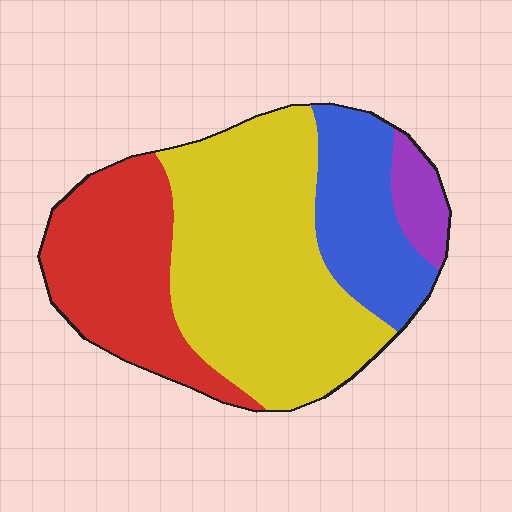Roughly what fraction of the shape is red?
Red covers roughly 25% of the shape.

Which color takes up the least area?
Purple, at roughly 5%.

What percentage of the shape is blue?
Blue covers about 20% of the shape.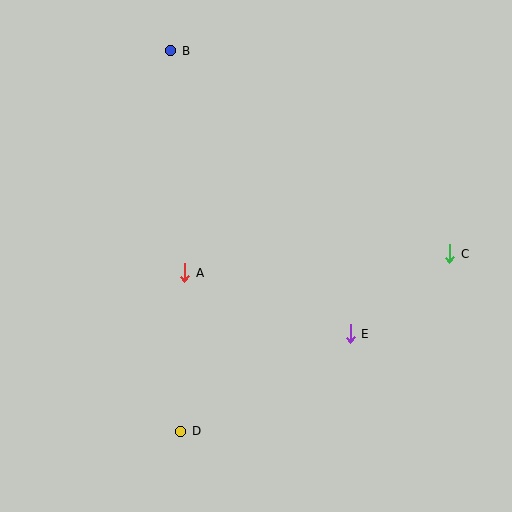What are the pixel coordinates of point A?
Point A is at (185, 273).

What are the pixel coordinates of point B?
Point B is at (171, 51).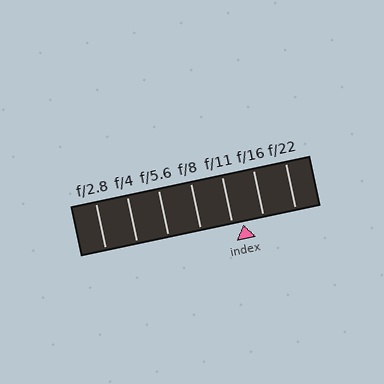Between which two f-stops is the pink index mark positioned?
The index mark is between f/11 and f/16.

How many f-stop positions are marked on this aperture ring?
There are 7 f-stop positions marked.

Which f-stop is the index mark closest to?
The index mark is closest to f/11.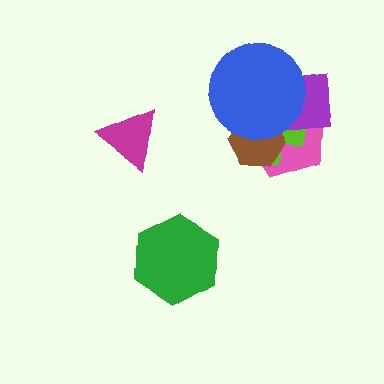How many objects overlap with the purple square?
4 objects overlap with the purple square.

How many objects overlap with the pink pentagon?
4 objects overlap with the pink pentagon.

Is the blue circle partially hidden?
No, no other shape covers it.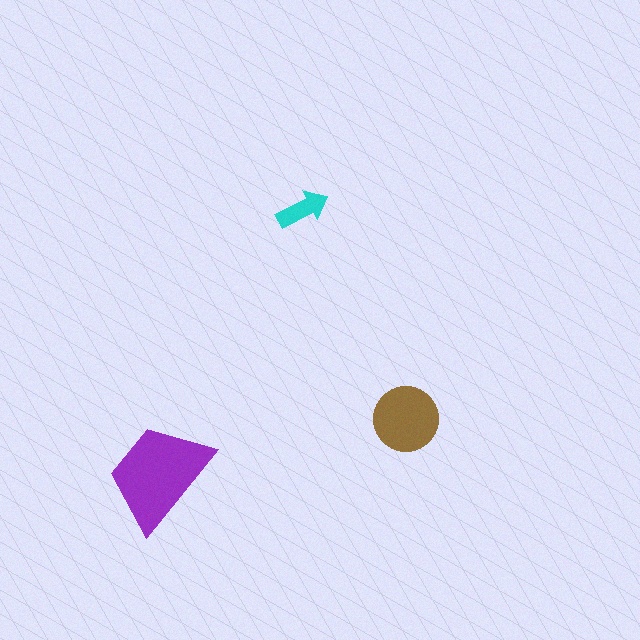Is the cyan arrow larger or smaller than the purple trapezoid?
Smaller.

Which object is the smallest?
The cyan arrow.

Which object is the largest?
The purple trapezoid.